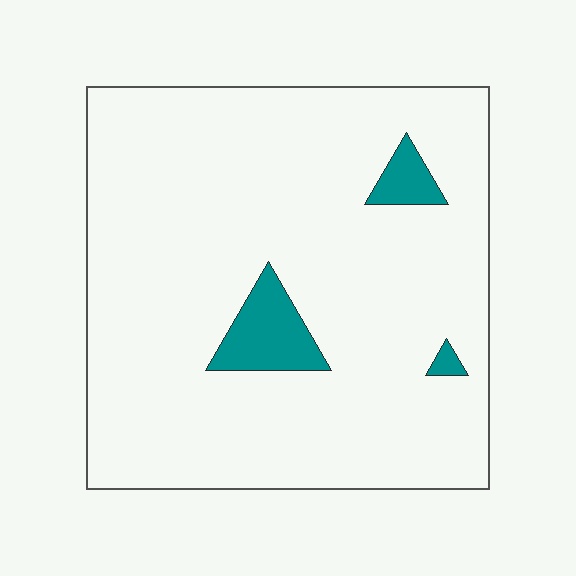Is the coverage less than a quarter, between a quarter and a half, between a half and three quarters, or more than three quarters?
Less than a quarter.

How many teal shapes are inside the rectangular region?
3.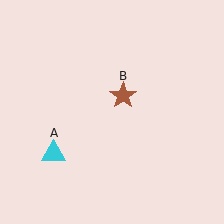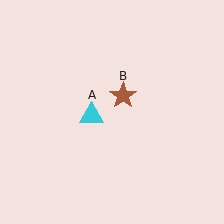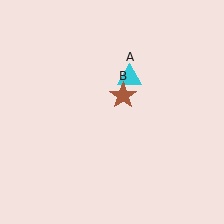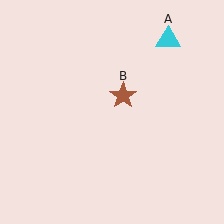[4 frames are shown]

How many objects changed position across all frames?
1 object changed position: cyan triangle (object A).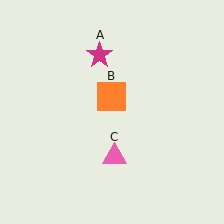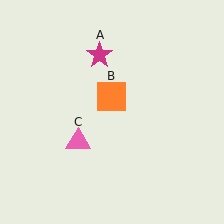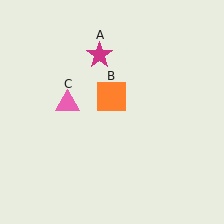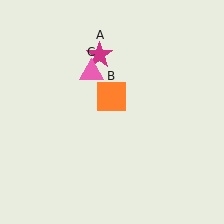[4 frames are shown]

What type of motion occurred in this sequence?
The pink triangle (object C) rotated clockwise around the center of the scene.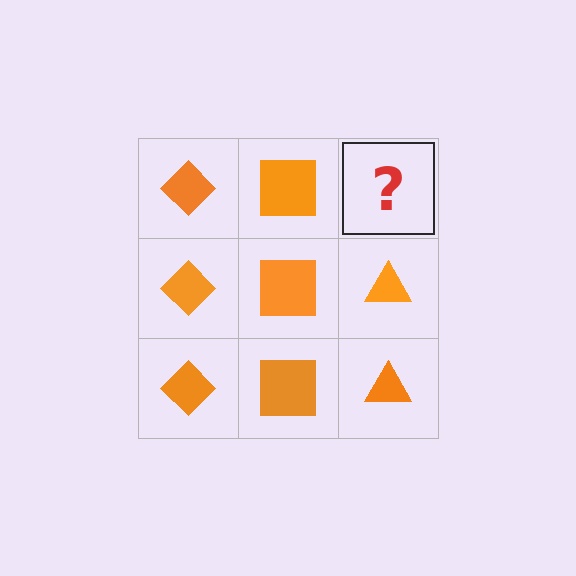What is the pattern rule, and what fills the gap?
The rule is that each column has a consistent shape. The gap should be filled with an orange triangle.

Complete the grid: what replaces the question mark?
The question mark should be replaced with an orange triangle.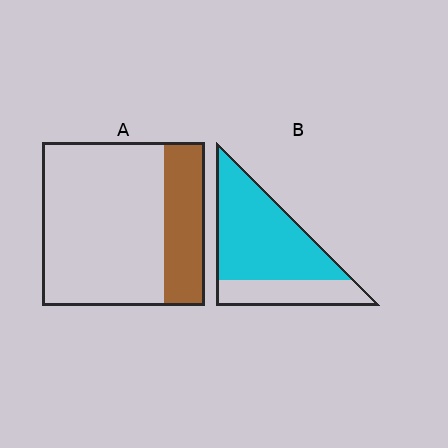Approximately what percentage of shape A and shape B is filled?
A is approximately 25% and B is approximately 70%.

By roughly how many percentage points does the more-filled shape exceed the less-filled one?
By roughly 45 percentage points (B over A).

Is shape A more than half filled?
No.